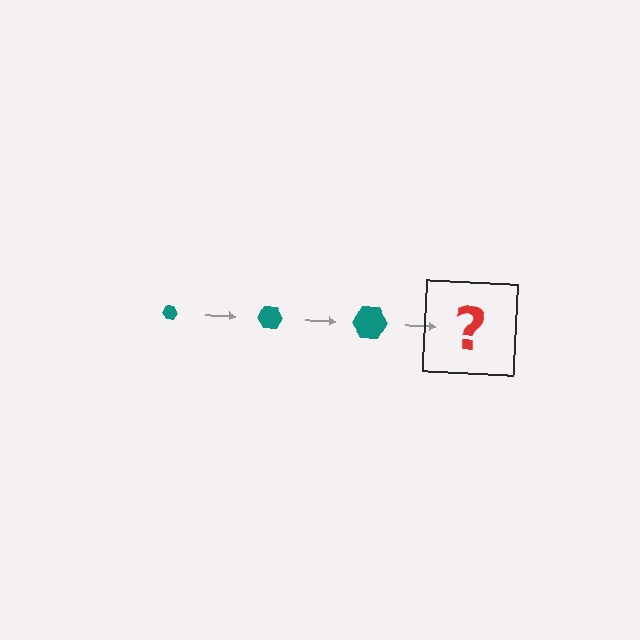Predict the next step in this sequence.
The next step is a teal hexagon, larger than the previous one.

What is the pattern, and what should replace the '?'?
The pattern is that the hexagon gets progressively larger each step. The '?' should be a teal hexagon, larger than the previous one.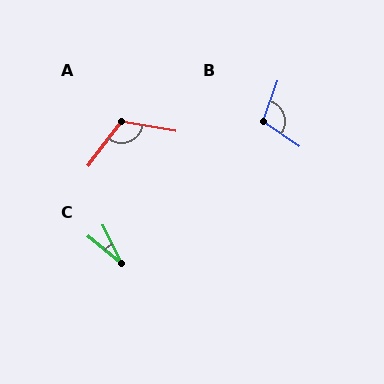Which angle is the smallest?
C, at approximately 25 degrees.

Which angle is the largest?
A, at approximately 117 degrees.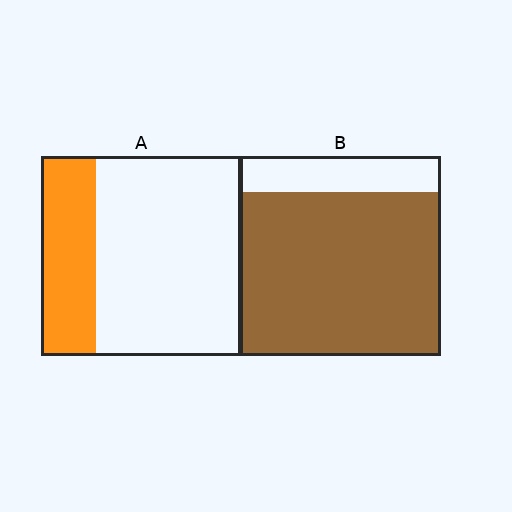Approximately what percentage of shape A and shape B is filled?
A is approximately 30% and B is approximately 80%.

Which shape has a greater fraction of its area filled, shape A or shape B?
Shape B.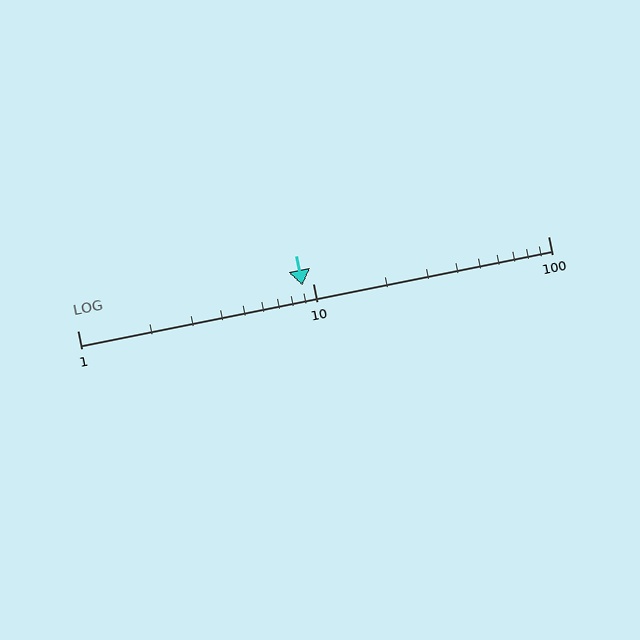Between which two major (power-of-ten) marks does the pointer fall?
The pointer is between 1 and 10.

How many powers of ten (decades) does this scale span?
The scale spans 2 decades, from 1 to 100.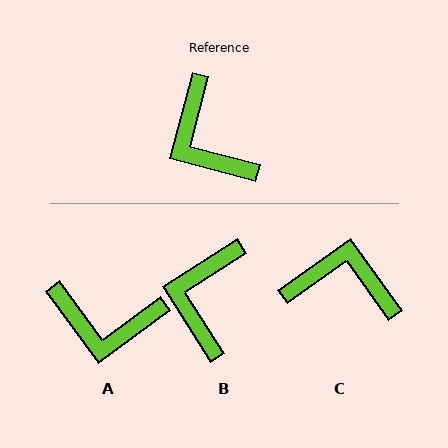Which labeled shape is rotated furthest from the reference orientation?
C, about 130 degrees away.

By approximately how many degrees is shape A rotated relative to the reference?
Approximately 51 degrees counter-clockwise.